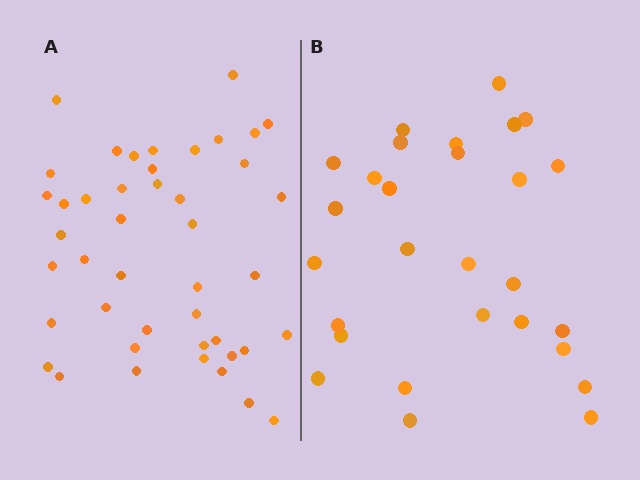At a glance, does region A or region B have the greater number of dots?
Region A (the left region) has more dots.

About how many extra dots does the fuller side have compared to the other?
Region A has approximately 15 more dots than region B.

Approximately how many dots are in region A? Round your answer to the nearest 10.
About 40 dots. (The exact count is 44, which rounds to 40.)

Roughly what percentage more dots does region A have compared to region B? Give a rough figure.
About 55% more.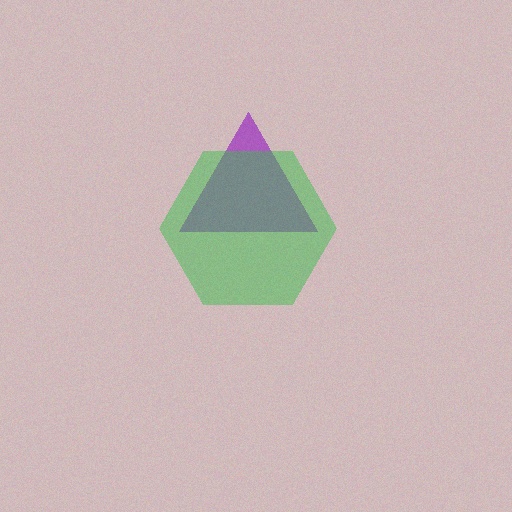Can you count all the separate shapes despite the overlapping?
Yes, there are 2 separate shapes.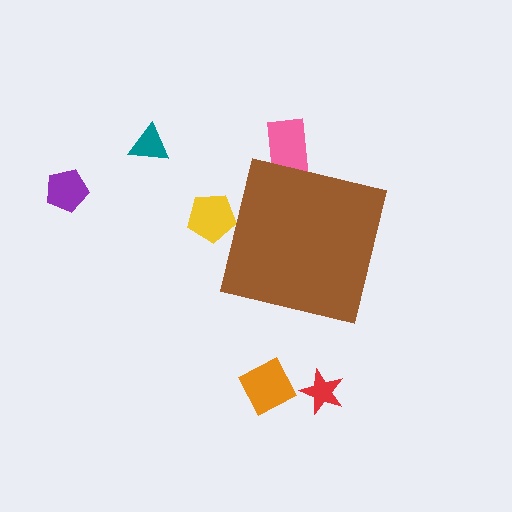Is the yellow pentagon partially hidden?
Yes, the yellow pentagon is partially hidden behind the brown square.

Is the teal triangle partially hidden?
No, the teal triangle is fully visible.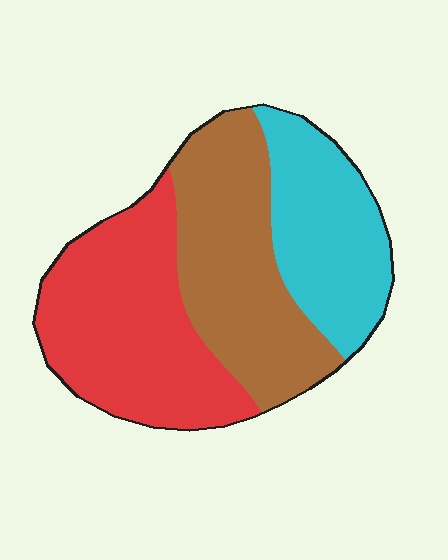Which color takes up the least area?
Cyan, at roughly 25%.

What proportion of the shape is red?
Red takes up between a third and a half of the shape.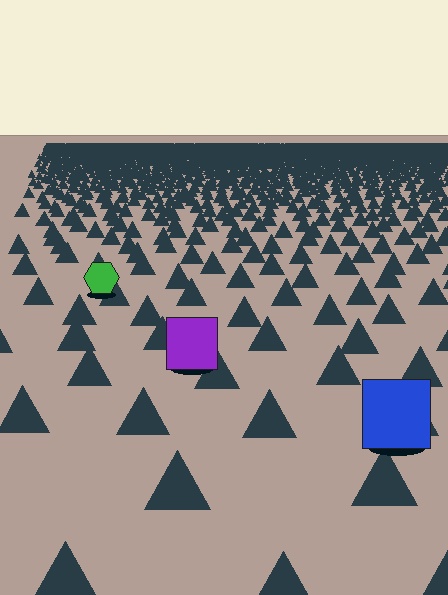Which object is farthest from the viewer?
The green hexagon is farthest from the viewer. It appears smaller and the ground texture around it is denser.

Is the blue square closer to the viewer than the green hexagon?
Yes. The blue square is closer — you can tell from the texture gradient: the ground texture is coarser near it.